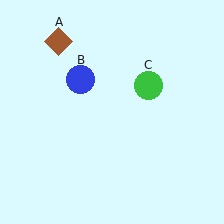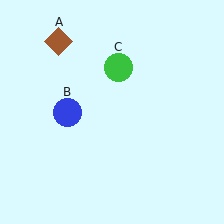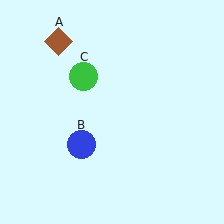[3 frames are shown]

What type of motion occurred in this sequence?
The blue circle (object B), green circle (object C) rotated counterclockwise around the center of the scene.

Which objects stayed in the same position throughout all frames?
Brown diamond (object A) remained stationary.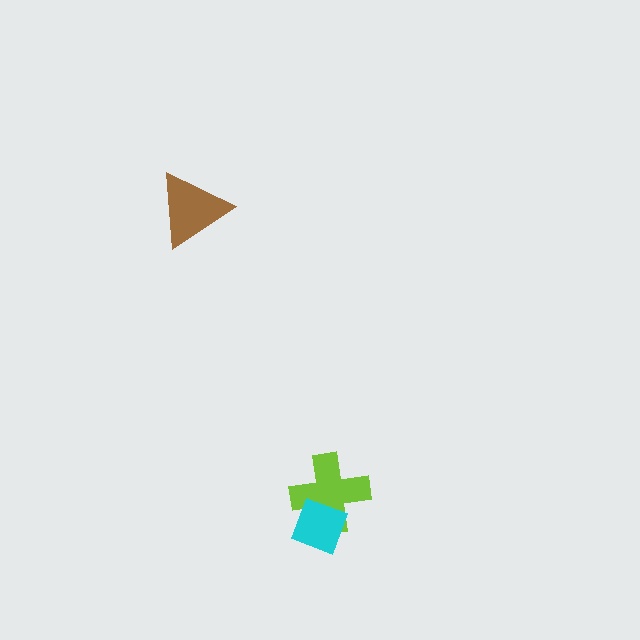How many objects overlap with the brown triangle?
0 objects overlap with the brown triangle.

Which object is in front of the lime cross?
The cyan diamond is in front of the lime cross.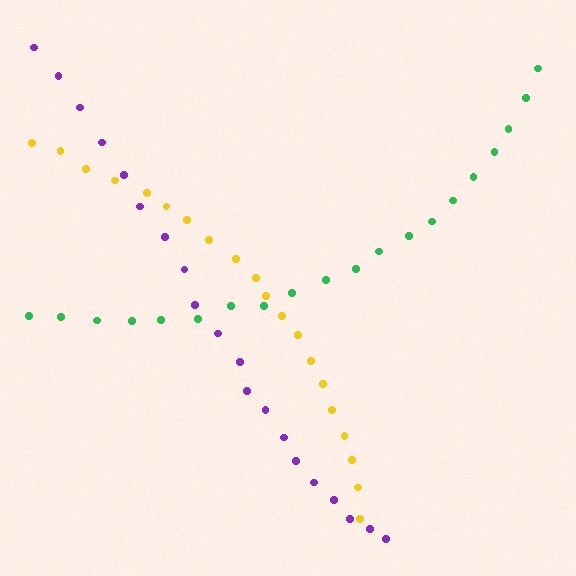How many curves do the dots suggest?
There are 3 distinct paths.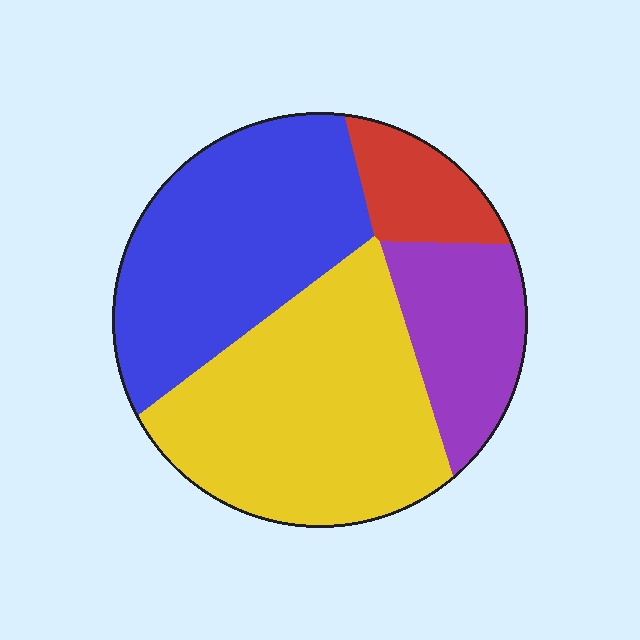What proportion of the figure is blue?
Blue covers 34% of the figure.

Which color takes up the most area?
Yellow, at roughly 40%.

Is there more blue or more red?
Blue.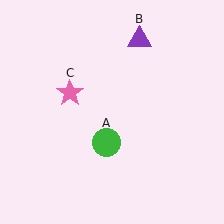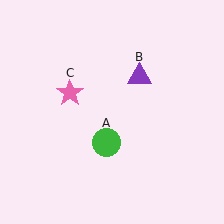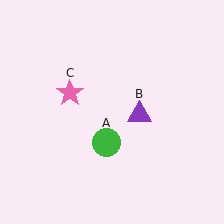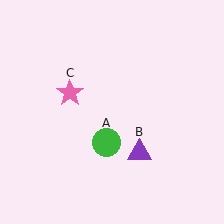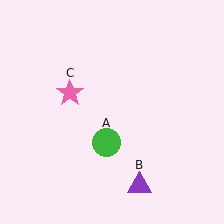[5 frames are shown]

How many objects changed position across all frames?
1 object changed position: purple triangle (object B).